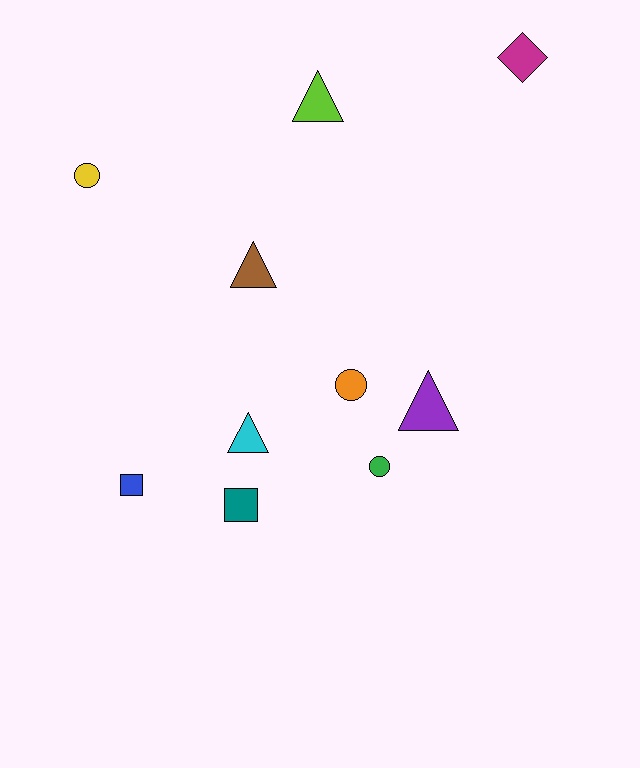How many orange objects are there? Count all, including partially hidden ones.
There is 1 orange object.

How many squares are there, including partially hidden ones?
There are 2 squares.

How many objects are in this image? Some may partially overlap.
There are 10 objects.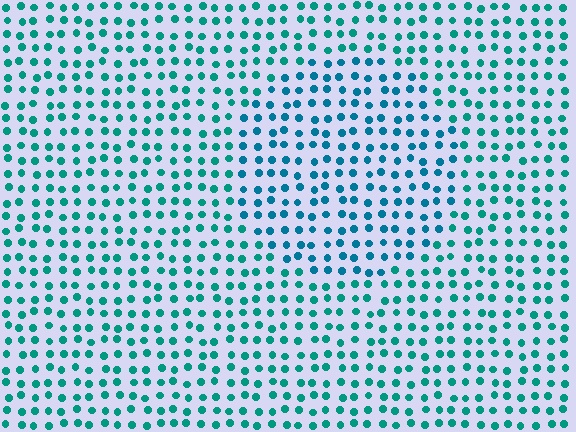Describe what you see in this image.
The image is filled with small teal elements in a uniform arrangement. A circle-shaped region is visible where the elements are tinted to a slightly different hue, forming a subtle color boundary.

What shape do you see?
I see a circle.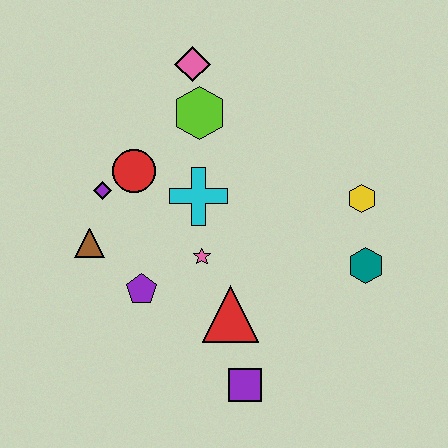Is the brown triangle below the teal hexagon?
No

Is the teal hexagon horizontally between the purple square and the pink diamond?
No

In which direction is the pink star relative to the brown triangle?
The pink star is to the right of the brown triangle.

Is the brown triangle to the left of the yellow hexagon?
Yes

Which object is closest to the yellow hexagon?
The teal hexagon is closest to the yellow hexagon.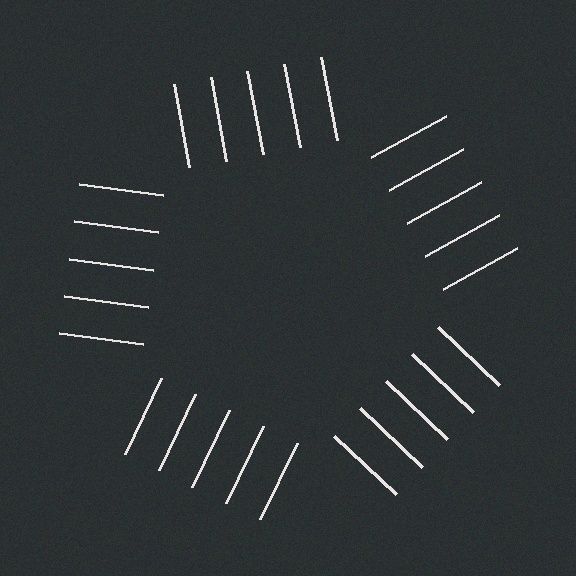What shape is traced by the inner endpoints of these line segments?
An illusory pentagon — the line segments terminate on its edges but no continuous stroke is drawn.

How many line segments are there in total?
25 — 5 along each of the 5 edges.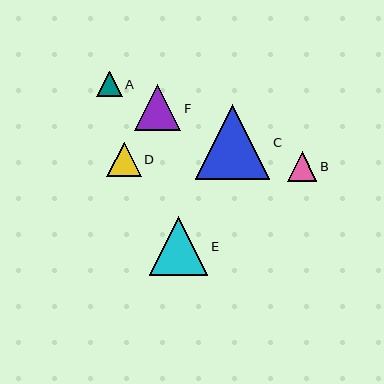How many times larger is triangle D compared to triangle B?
Triangle D is approximately 1.2 times the size of triangle B.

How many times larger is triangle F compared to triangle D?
Triangle F is approximately 1.3 times the size of triangle D.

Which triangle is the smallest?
Triangle A is the smallest with a size of approximately 26 pixels.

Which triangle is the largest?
Triangle C is the largest with a size of approximately 74 pixels.